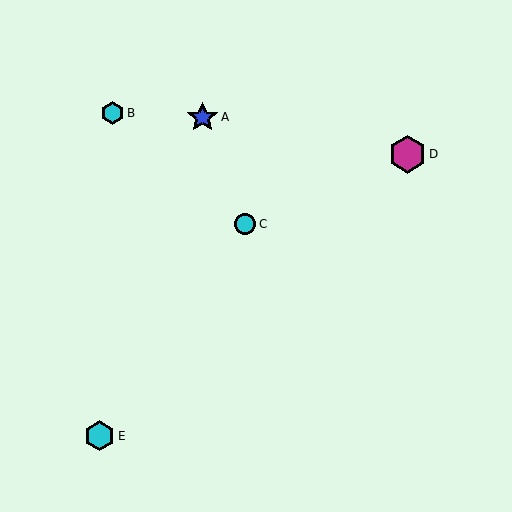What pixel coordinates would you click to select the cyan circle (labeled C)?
Click at (245, 224) to select the cyan circle C.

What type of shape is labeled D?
Shape D is a magenta hexagon.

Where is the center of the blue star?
The center of the blue star is at (202, 117).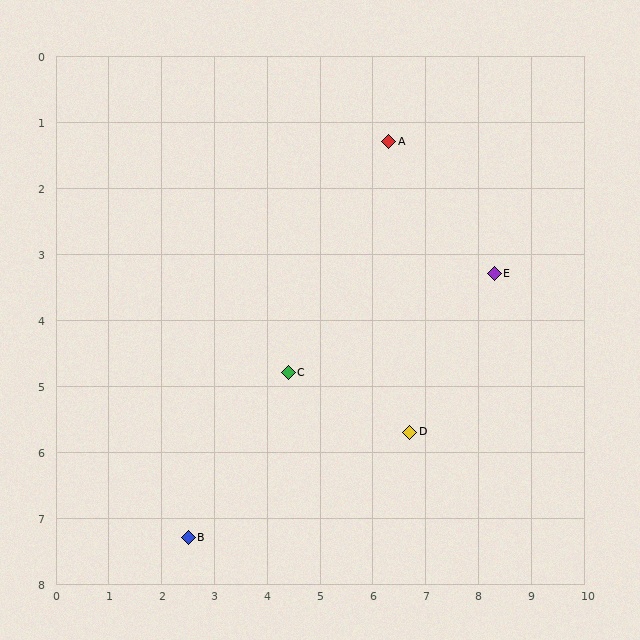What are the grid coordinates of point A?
Point A is at approximately (6.3, 1.3).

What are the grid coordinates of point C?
Point C is at approximately (4.4, 4.8).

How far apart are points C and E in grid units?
Points C and E are about 4.2 grid units apart.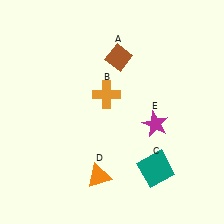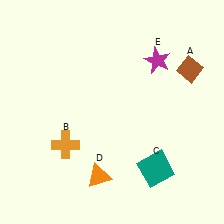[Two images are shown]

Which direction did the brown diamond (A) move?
The brown diamond (A) moved right.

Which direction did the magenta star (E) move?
The magenta star (E) moved up.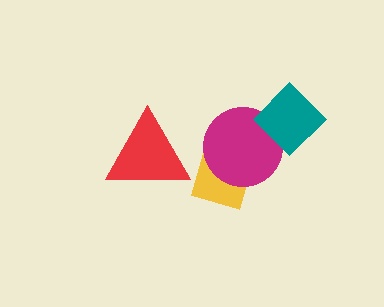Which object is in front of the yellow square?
The magenta circle is in front of the yellow square.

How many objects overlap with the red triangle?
0 objects overlap with the red triangle.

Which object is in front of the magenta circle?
The teal diamond is in front of the magenta circle.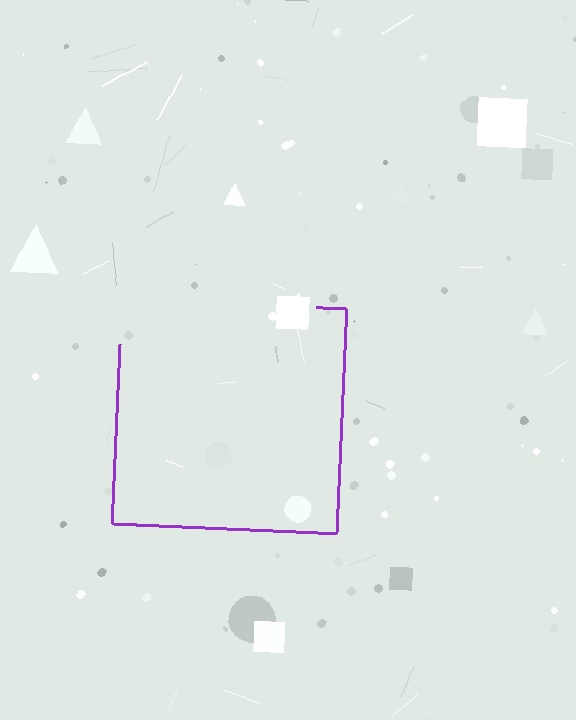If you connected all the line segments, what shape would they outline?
They would outline a square.